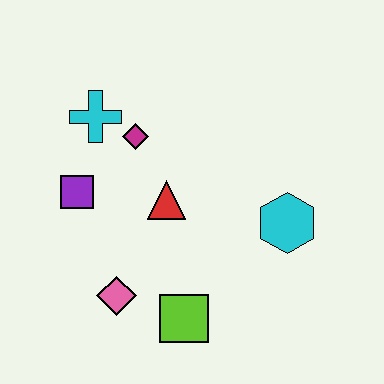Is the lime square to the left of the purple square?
No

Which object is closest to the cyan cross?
The magenta diamond is closest to the cyan cross.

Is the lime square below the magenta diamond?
Yes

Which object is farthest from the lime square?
The cyan cross is farthest from the lime square.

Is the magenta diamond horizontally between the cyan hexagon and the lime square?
No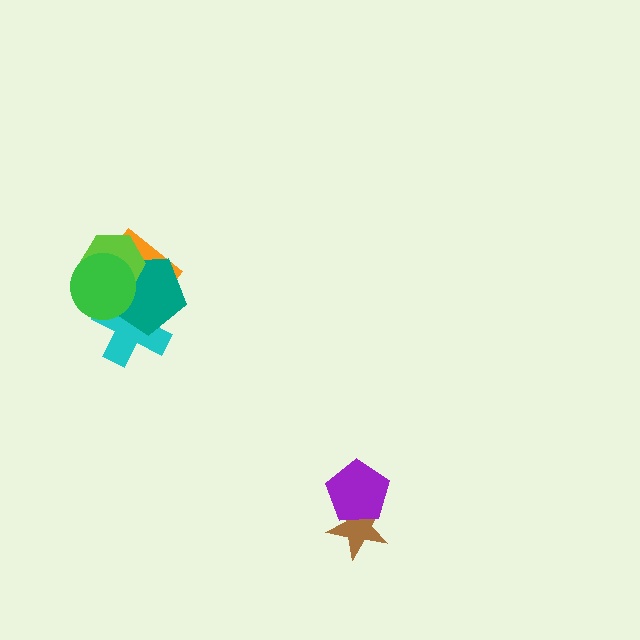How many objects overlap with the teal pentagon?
4 objects overlap with the teal pentagon.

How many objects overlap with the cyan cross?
3 objects overlap with the cyan cross.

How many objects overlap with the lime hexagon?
3 objects overlap with the lime hexagon.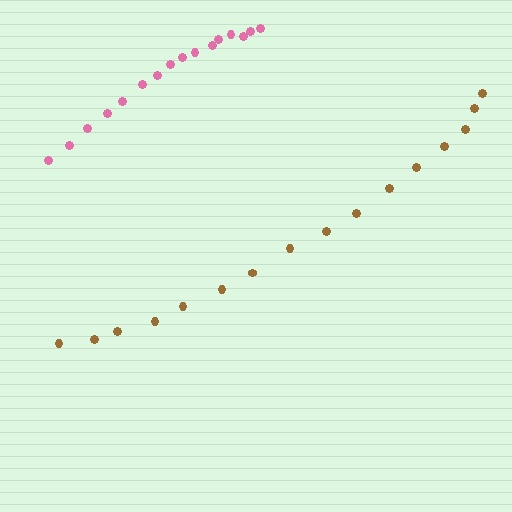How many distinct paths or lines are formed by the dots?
There are 2 distinct paths.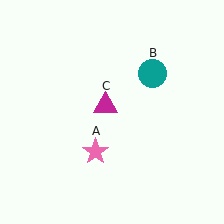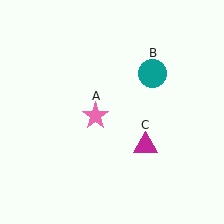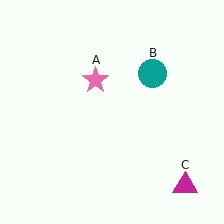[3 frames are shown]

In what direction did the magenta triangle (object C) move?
The magenta triangle (object C) moved down and to the right.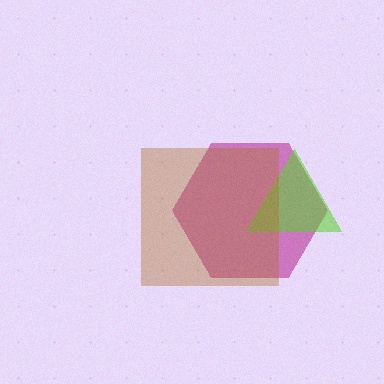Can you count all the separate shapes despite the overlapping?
Yes, there are 3 separate shapes.